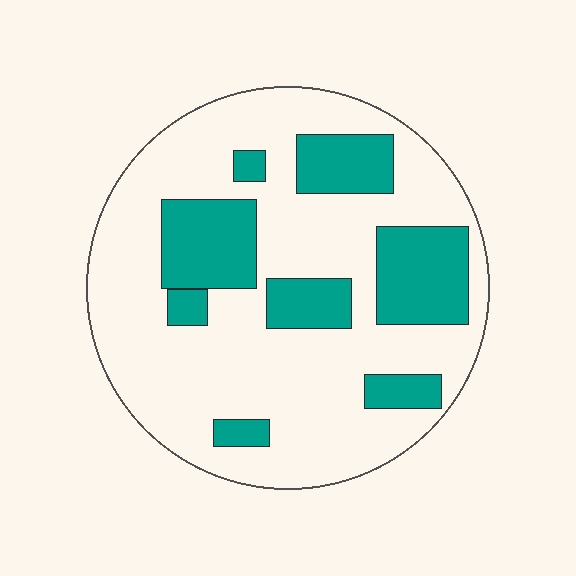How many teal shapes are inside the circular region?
8.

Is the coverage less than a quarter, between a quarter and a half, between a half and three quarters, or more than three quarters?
Between a quarter and a half.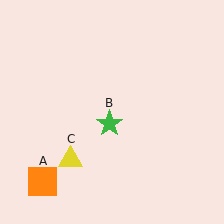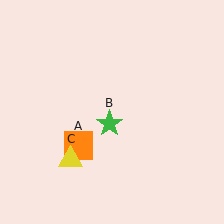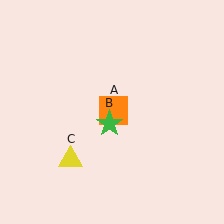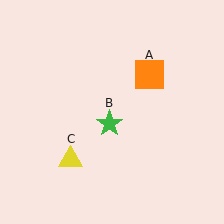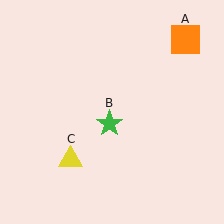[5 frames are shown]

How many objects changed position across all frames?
1 object changed position: orange square (object A).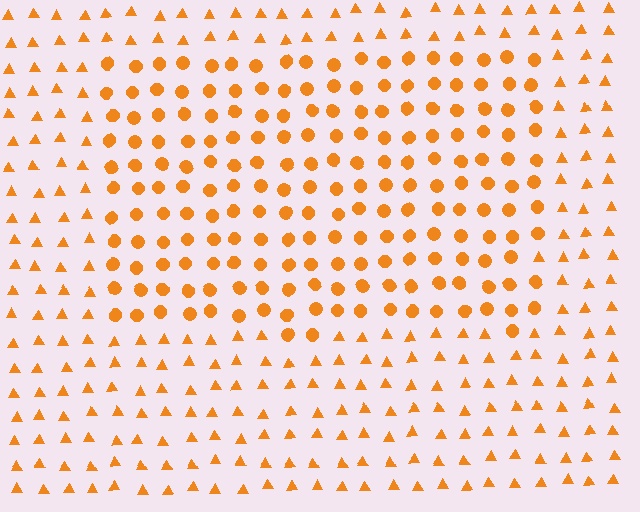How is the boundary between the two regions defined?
The boundary is defined by a change in element shape: circles inside vs. triangles outside. All elements share the same color and spacing.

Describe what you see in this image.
The image is filled with small orange elements arranged in a uniform grid. A rectangle-shaped region contains circles, while the surrounding area contains triangles. The boundary is defined purely by the change in element shape.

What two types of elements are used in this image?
The image uses circles inside the rectangle region and triangles outside it.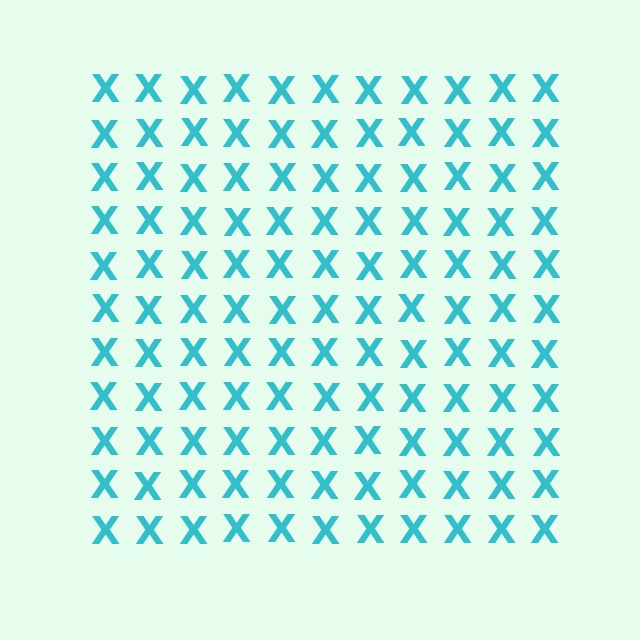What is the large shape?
The large shape is a square.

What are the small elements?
The small elements are letter X's.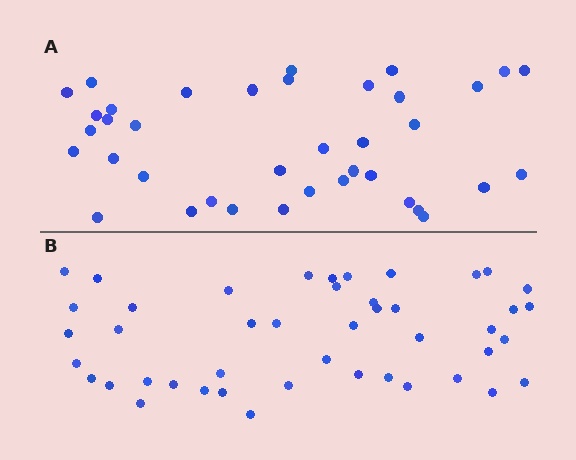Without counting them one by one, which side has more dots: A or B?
Region B (the bottom region) has more dots.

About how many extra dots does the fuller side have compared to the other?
Region B has roughly 8 or so more dots than region A.